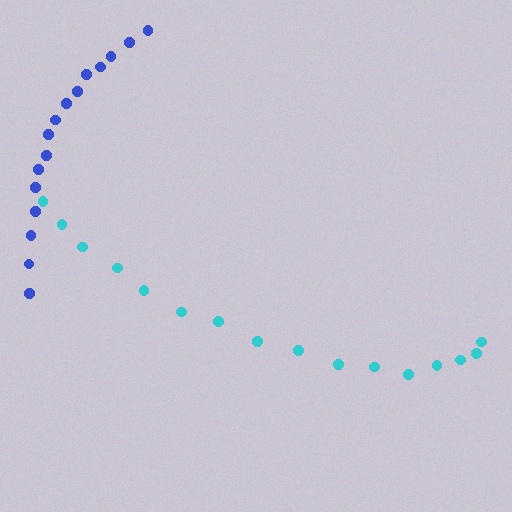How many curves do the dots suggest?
There are 2 distinct paths.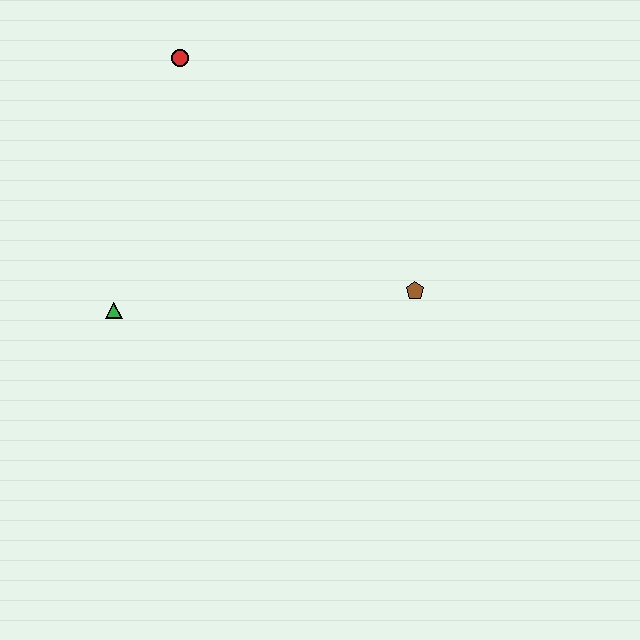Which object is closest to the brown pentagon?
The green triangle is closest to the brown pentagon.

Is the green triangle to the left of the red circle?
Yes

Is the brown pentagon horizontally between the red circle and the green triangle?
No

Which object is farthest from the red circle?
The brown pentagon is farthest from the red circle.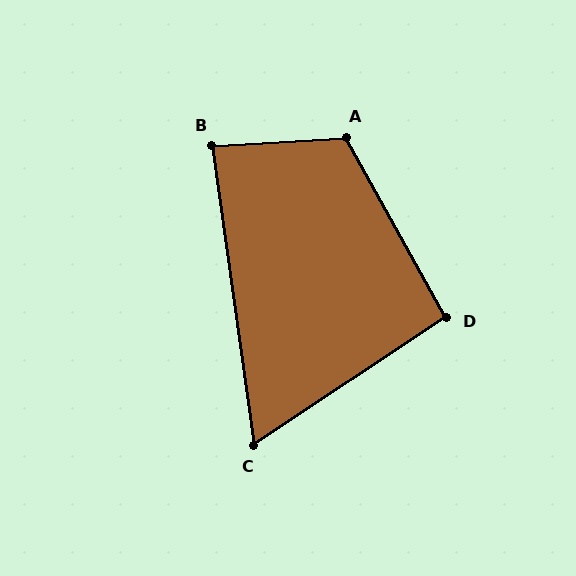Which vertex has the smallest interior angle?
C, at approximately 64 degrees.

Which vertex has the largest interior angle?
A, at approximately 116 degrees.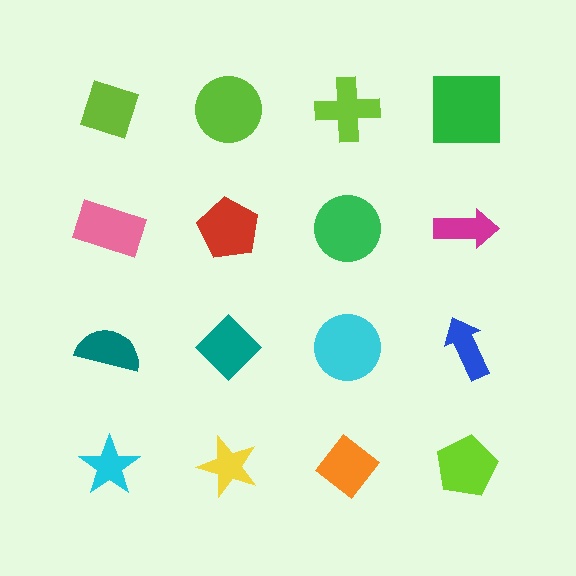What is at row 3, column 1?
A teal semicircle.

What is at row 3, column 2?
A teal diamond.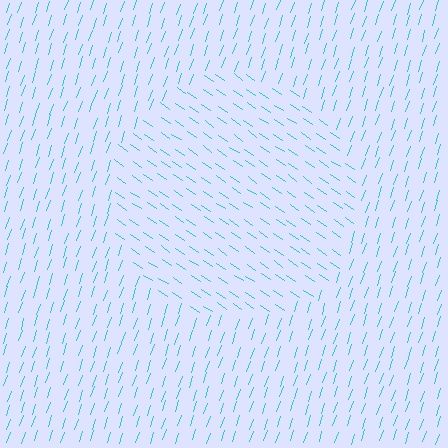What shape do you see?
I see a circle.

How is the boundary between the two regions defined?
The boundary is defined purely by a change in line orientation (approximately 74 degrees difference). All lines are the same color and thickness.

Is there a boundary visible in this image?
Yes, there is a texture boundary formed by a change in line orientation.